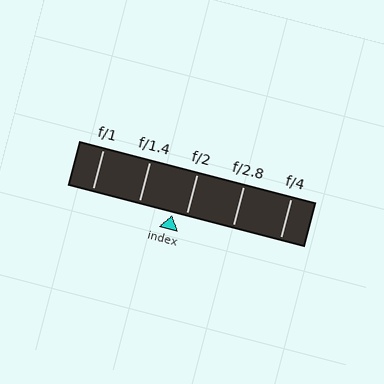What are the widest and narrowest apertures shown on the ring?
The widest aperture shown is f/1 and the narrowest is f/4.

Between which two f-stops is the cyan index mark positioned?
The index mark is between f/1.4 and f/2.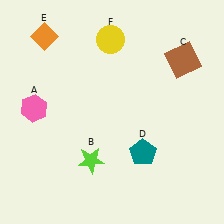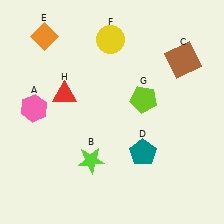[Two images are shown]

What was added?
A lime pentagon (G), a red triangle (H) were added in Image 2.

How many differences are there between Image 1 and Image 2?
There are 2 differences between the two images.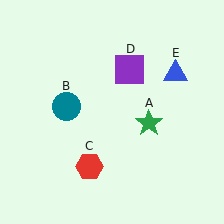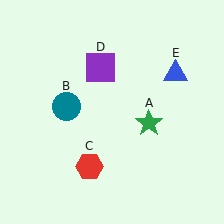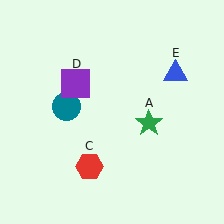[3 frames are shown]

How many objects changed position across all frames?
1 object changed position: purple square (object D).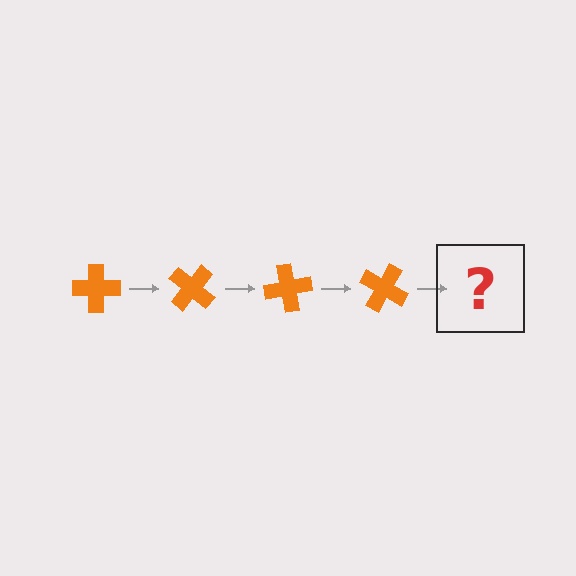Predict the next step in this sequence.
The next step is an orange cross rotated 160 degrees.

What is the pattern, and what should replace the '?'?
The pattern is that the cross rotates 40 degrees each step. The '?' should be an orange cross rotated 160 degrees.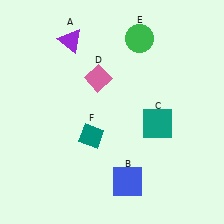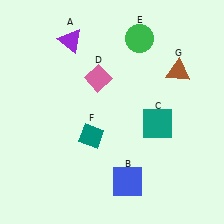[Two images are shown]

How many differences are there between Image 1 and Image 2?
There is 1 difference between the two images.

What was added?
A brown triangle (G) was added in Image 2.